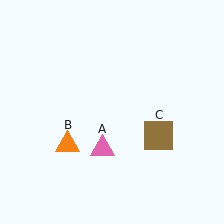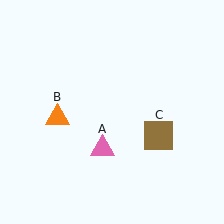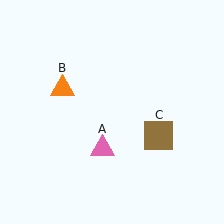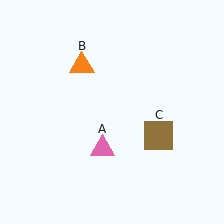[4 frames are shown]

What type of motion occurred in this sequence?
The orange triangle (object B) rotated clockwise around the center of the scene.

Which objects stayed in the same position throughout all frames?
Pink triangle (object A) and brown square (object C) remained stationary.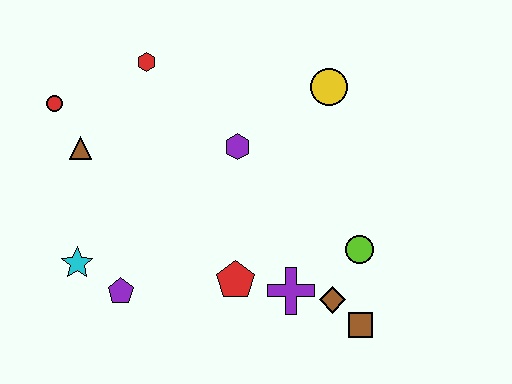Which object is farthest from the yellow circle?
The cyan star is farthest from the yellow circle.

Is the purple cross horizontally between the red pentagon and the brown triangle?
No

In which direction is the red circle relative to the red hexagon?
The red circle is to the left of the red hexagon.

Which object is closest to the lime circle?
The brown diamond is closest to the lime circle.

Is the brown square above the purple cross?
No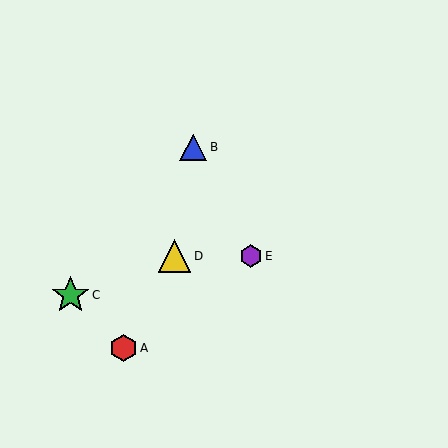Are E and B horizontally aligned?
No, E is at y≈256 and B is at y≈147.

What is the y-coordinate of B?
Object B is at y≈147.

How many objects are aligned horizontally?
2 objects (D, E) are aligned horizontally.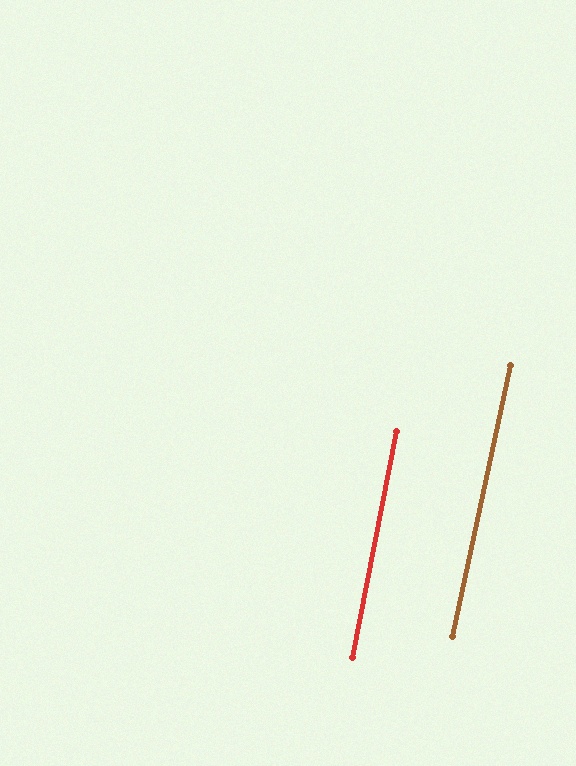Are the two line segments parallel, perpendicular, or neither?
Parallel — their directions differ by only 1.2°.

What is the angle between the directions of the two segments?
Approximately 1 degree.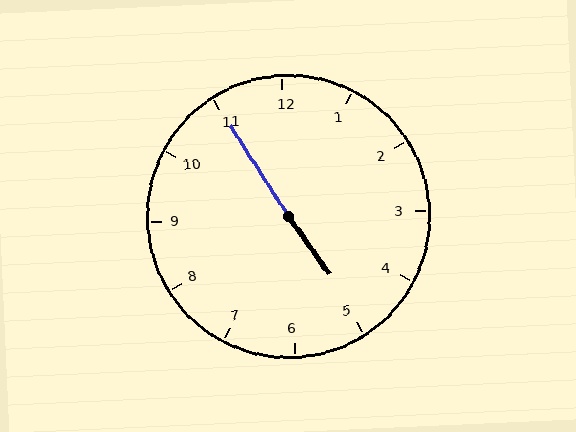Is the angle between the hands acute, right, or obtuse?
It is obtuse.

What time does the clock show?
4:55.